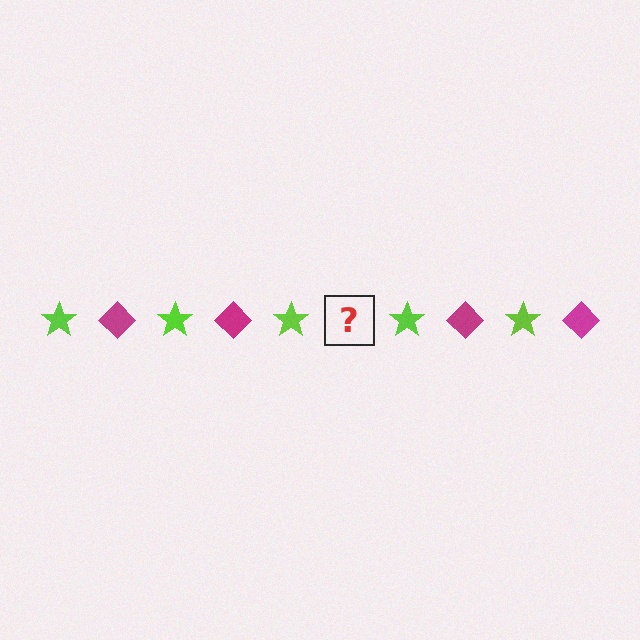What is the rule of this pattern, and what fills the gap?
The rule is that the pattern alternates between lime star and magenta diamond. The gap should be filled with a magenta diamond.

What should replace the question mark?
The question mark should be replaced with a magenta diamond.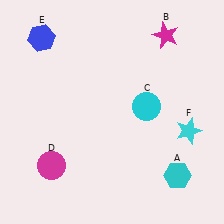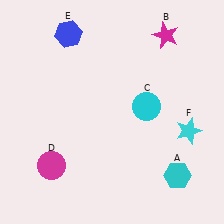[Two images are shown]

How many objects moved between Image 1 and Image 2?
1 object moved between the two images.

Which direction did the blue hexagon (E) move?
The blue hexagon (E) moved right.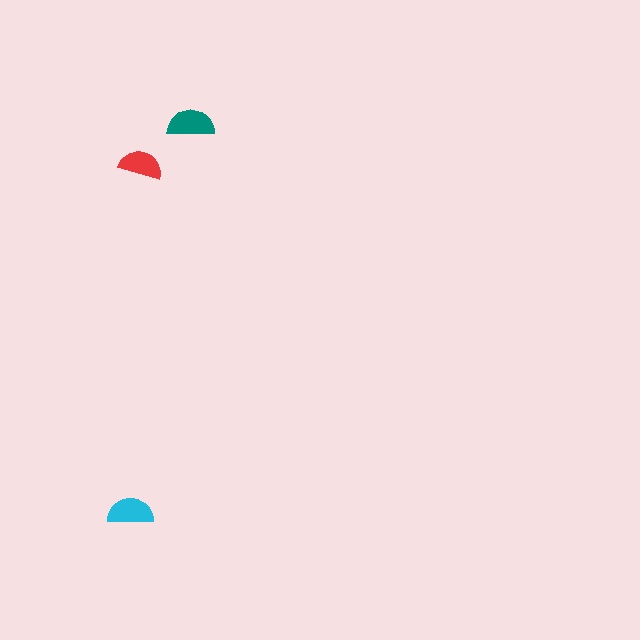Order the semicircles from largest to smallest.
the teal one, the cyan one, the red one.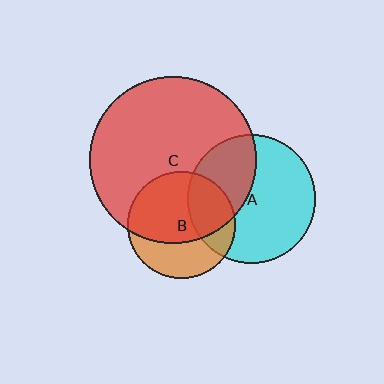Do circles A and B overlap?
Yes.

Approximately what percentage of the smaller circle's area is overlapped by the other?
Approximately 30%.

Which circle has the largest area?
Circle C (red).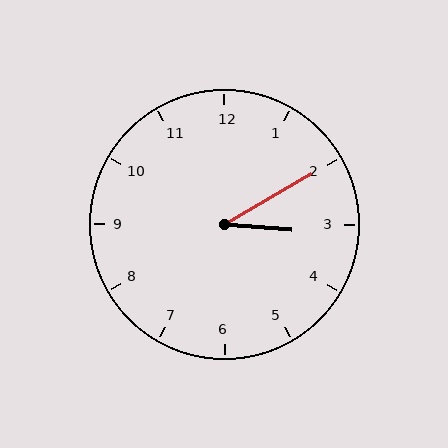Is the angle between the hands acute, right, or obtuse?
It is acute.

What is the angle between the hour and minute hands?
Approximately 35 degrees.